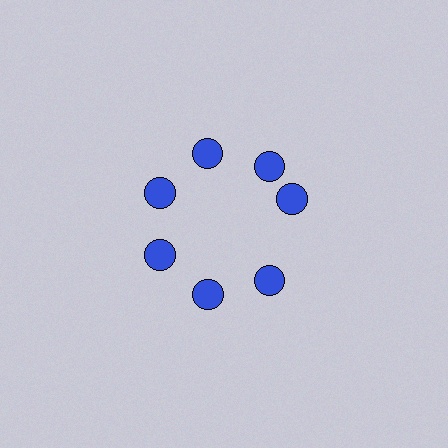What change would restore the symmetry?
The symmetry would be restored by rotating it back into even spacing with its neighbors so that all 7 circles sit at equal angles and equal distance from the center.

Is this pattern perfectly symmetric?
No. The 7 blue circles are arranged in a ring, but one element near the 3 o'clock position is rotated out of alignment along the ring, breaking the 7-fold rotational symmetry.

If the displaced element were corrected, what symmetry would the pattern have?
It would have 7-fold rotational symmetry — the pattern would map onto itself every 51 degrees.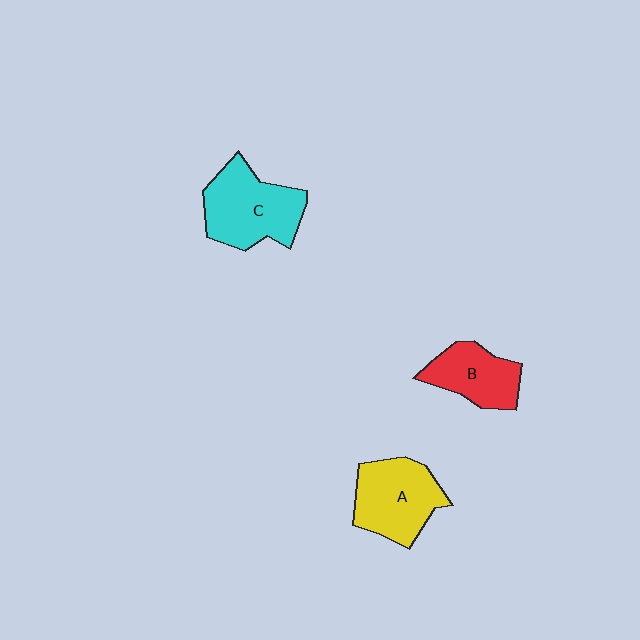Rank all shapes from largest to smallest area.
From largest to smallest: C (cyan), A (yellow), B (red).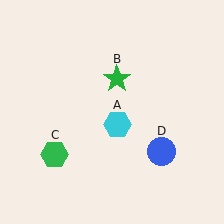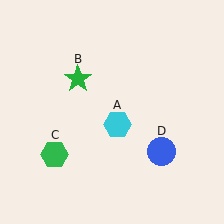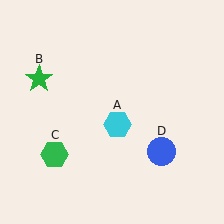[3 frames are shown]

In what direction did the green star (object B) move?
The green star (object B) moved left.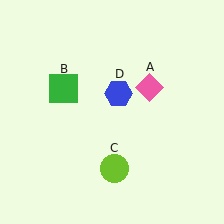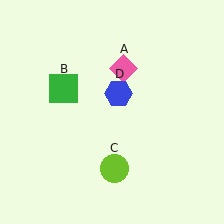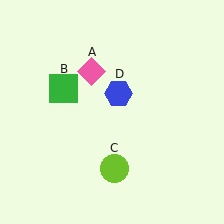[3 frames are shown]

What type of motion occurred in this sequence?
The pink diamond (object A) rotated counterclockwise around the center of the scene.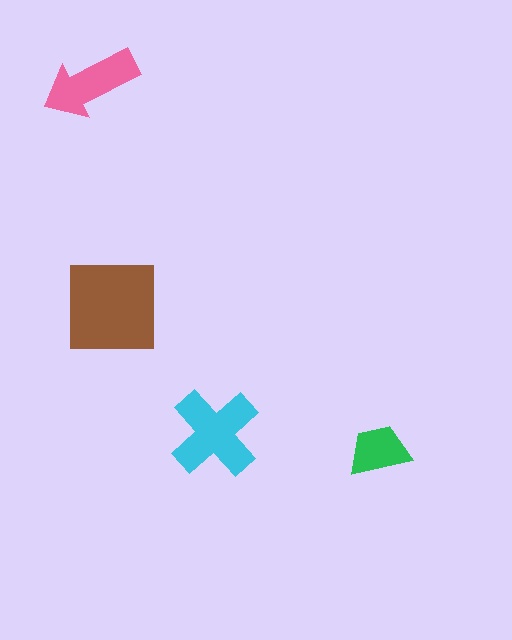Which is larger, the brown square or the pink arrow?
The brown square.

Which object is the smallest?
The green trapezoid.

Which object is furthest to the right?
The green trapezoid is rightmost.